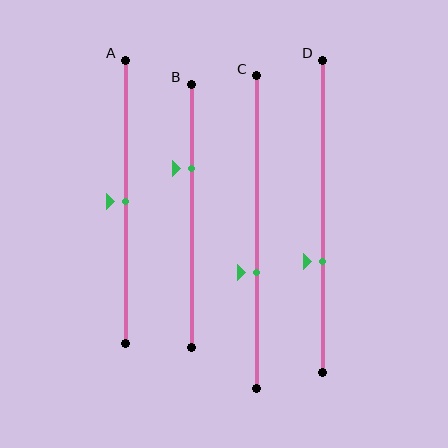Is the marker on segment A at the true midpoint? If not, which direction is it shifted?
Yes, the marker on segment A is at the true midpoint.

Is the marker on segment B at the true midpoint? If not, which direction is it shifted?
No, the marker on segment B is shifted upward by about 18% of the segment length.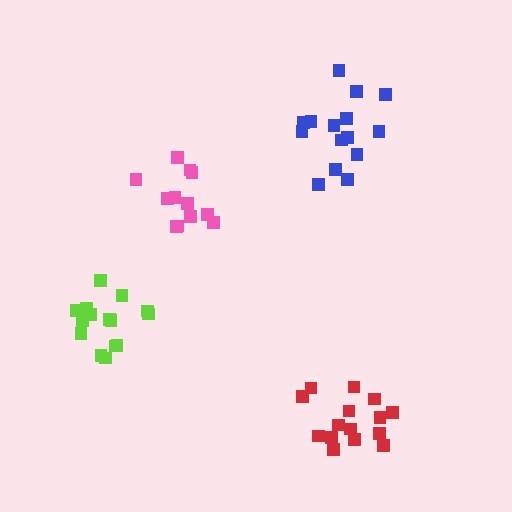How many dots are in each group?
Group 1: 15 dots, Group 2: 15 dots, Group 3: 12 dots, Group 4: 15 dots (57 total).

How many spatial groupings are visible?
There are 4 spatial groupings.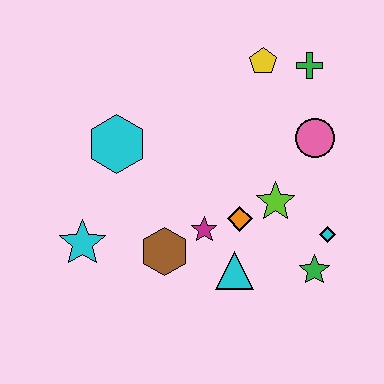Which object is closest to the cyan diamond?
The green star is closest to the cyan diamond.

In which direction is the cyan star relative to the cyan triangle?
The cyan star is to the left of the cyan triangle.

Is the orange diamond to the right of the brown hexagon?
Yes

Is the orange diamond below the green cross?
Yes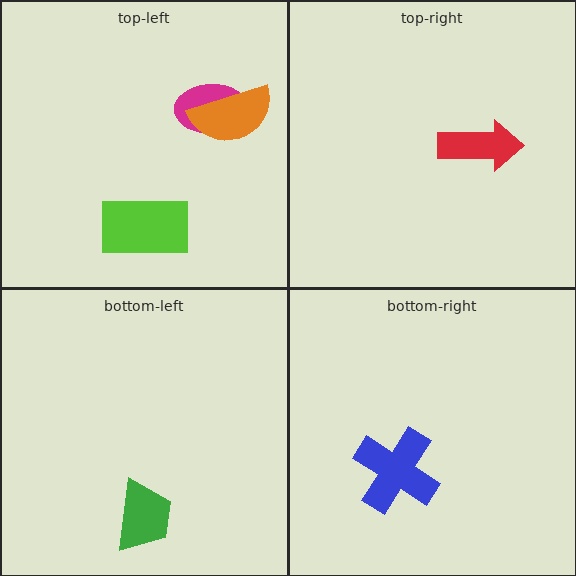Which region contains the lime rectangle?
The top-left region.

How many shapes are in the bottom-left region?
1.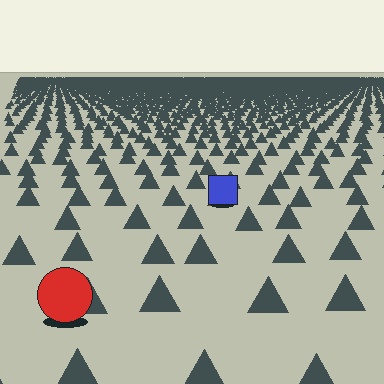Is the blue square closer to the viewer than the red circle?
No. The red circle is closer — you can tell from the texture gradient: the ground texture is coarser near it.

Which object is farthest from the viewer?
The blue square is farthest from the viewer. It appears smaller and the ground texture around it is denser.